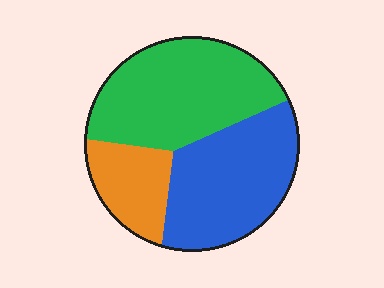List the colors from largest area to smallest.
From largest to smallest: green, blue, orange.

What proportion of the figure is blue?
Blue takes up about two fifths (2/5) of the figure.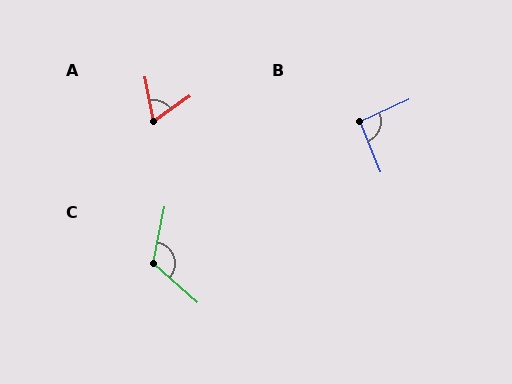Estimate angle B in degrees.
Approximately 93 degrees.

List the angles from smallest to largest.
A (65°), B (93°), C (120°).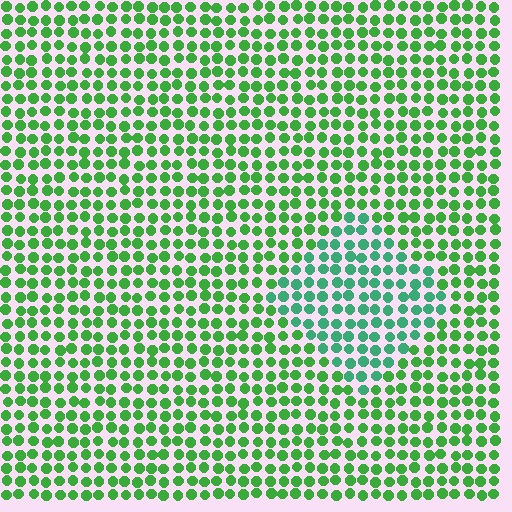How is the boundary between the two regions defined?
The boundary is defined purely by a slight shift in hue (about 32 degrees). Spacing, size, and orientation are identical on both sides.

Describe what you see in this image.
The image is filled with small green elements in a uniform arrangement. A diamond-shaped region is visible where the elements are tinted to a slightly different hue, forming a subtle color boundary.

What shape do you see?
I see a diamond.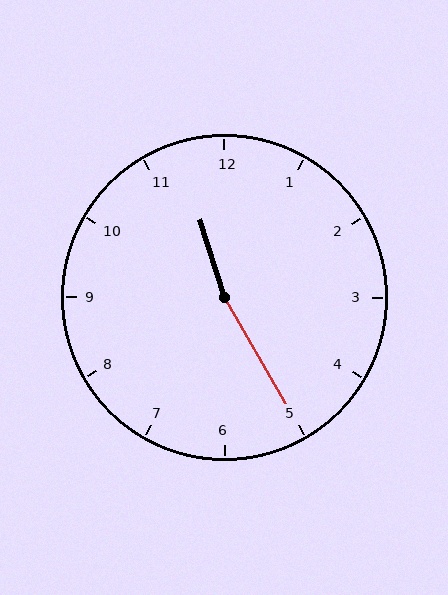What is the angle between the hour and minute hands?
Approximately 168 degrees.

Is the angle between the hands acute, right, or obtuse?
It is obtuse.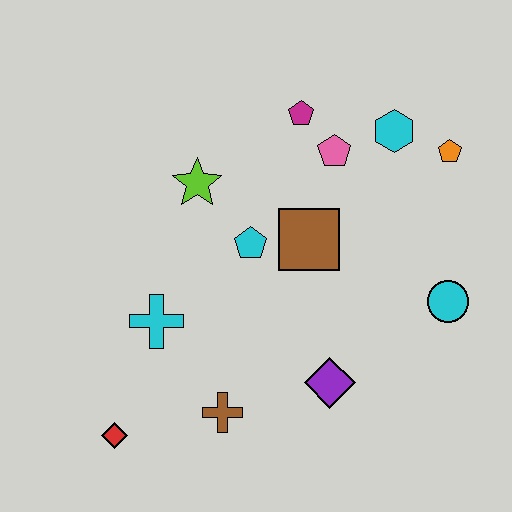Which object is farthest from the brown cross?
The orange pentagon is farthest from the brown cross.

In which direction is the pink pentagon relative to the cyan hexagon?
The pink pentagon is to the left of the cyan hexagon.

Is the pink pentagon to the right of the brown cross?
Yes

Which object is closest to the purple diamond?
The brown cross is closest to the purple diamond.